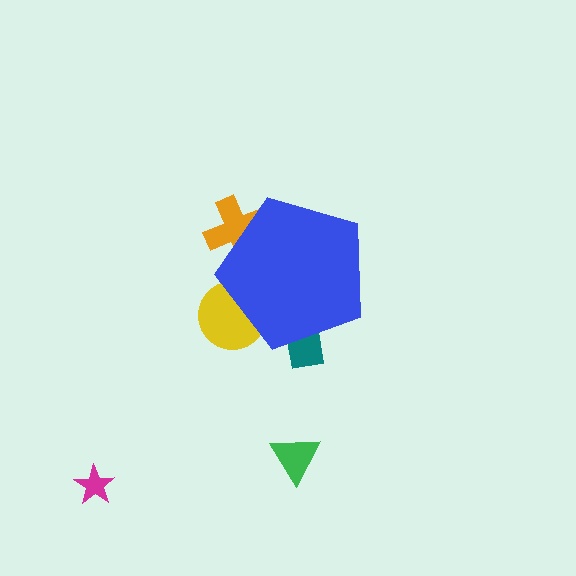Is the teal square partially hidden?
Yes, the teal square is partially hidden behind the blue pentagon.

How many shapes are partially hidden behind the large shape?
3 shapes are partially hidden.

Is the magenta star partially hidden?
No, the magenta star is fully visible.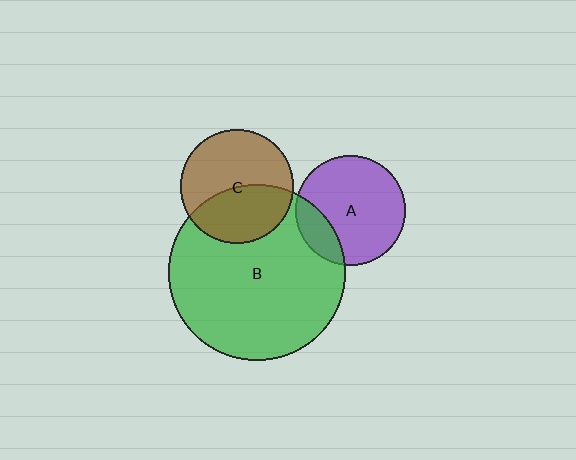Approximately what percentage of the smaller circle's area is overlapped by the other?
Approximately 45%.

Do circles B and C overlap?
Yes.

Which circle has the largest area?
Circle B (green).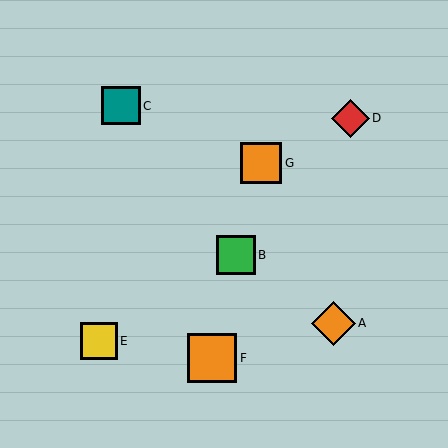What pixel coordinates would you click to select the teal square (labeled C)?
Click at (121, 106) to select the teal square C.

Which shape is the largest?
The orange square (labeled F) is the largest.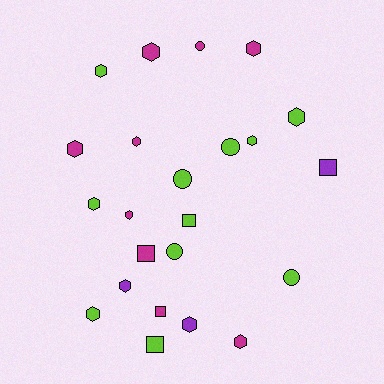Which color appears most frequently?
Lime, with 11 objects.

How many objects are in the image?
There are 23 objects.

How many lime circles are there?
There are 4 lime circles.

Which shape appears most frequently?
Hexagon, with 13 objects.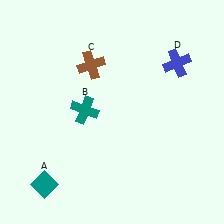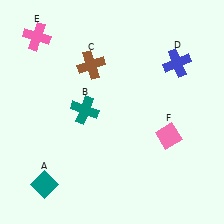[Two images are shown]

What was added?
A pink cross (E), a pink diamond (F) were added in Image 2.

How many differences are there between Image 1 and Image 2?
There are 2 differences between the two images.